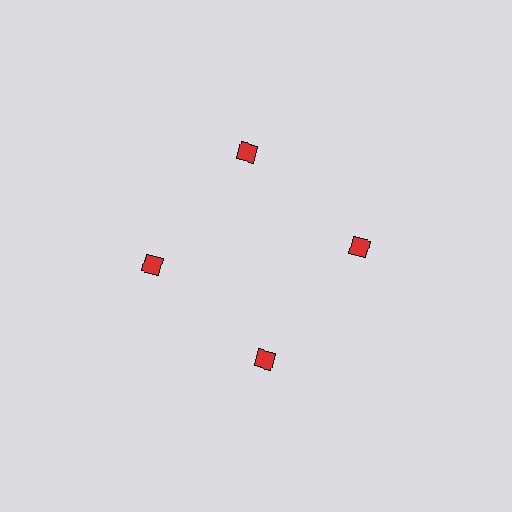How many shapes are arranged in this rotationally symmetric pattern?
There are 4 shapes, arranged in 4 groups of 1.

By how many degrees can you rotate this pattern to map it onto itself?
The pattern maps onto itself every 90 degrees of rotation.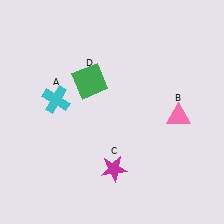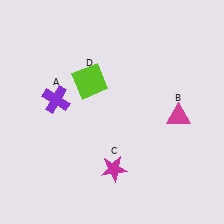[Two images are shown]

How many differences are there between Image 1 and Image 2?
There are 3 differences between the two images.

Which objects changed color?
A changed from cyan to purple. B changed from pink to magenta. D changed from green to lime.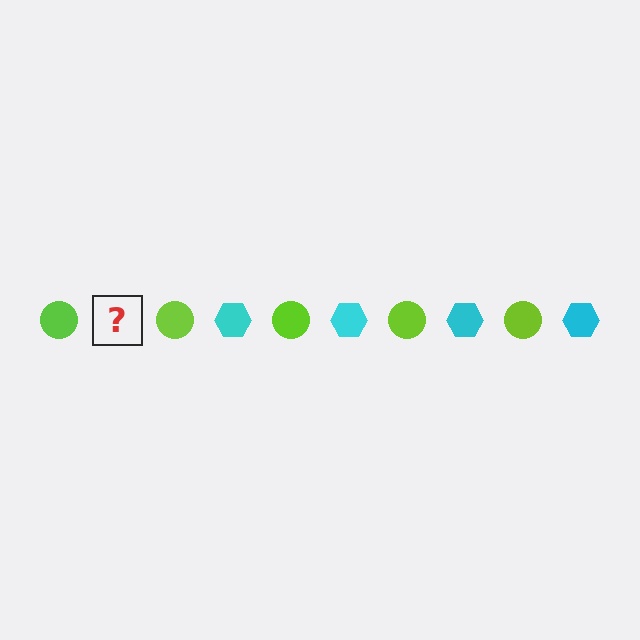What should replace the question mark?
The question mark should be replaced with a cyan hexagon.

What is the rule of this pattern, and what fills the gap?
The rule is that the pattern alternates between lime circle and cyan hexagon. The gap should be filled with a cyan hexagon.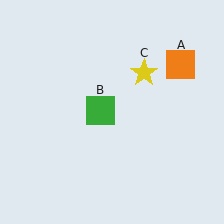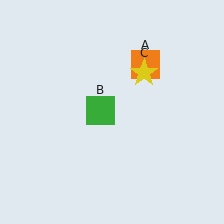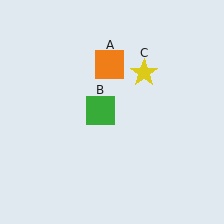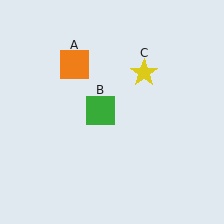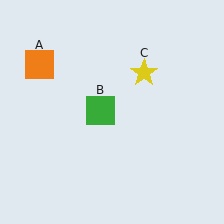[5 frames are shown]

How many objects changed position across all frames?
1 object changed position: orange square (object A).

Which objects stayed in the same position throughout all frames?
Green square (object B) and yellow star (object C) remained stationary.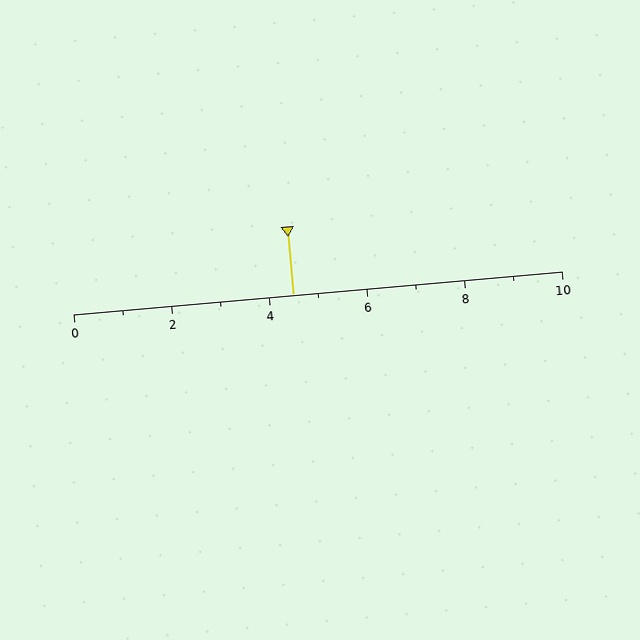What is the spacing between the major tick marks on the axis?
The major ticks are spaced 2 apart.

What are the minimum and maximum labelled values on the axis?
The axis runs from 0 to 10.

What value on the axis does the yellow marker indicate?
The marker indicates approximately 4.5.